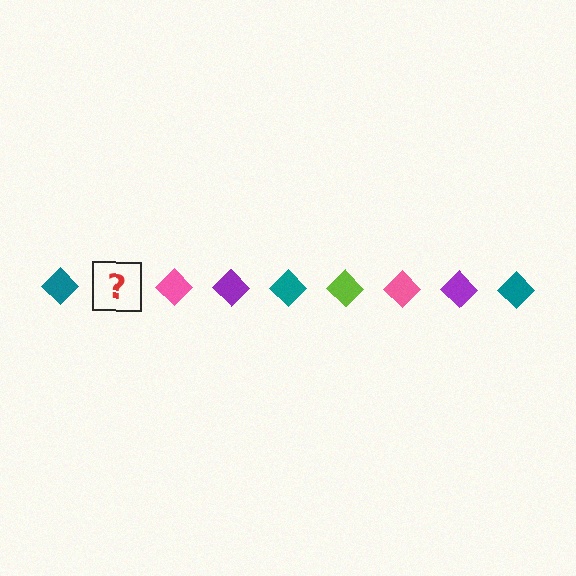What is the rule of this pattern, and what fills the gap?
The rule is that the pattern cycles through teal, lime, pink, purple diamonds. The gap should be filled with a lime diamond.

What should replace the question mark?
The question mark should be replaced with a lime diamond.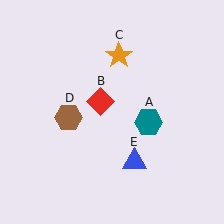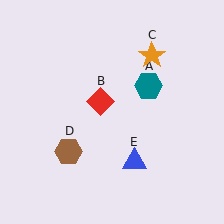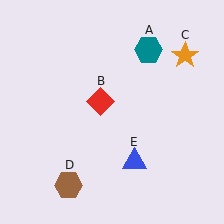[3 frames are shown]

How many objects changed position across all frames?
3 objects changed position: teal hexagon (object A), orange star (object C), brown hexagon (object D).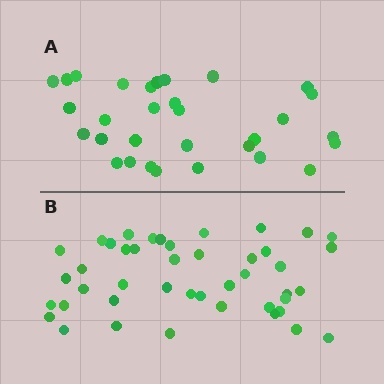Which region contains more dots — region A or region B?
Region B (the bottom region) has more dots.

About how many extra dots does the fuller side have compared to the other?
Region B has approximately 15 more dots than region A.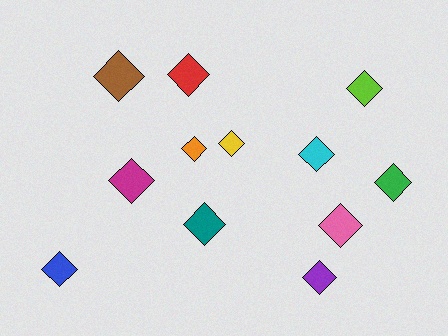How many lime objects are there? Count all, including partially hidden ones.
There is 1 lime object.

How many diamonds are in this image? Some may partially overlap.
There are 12 diamonds.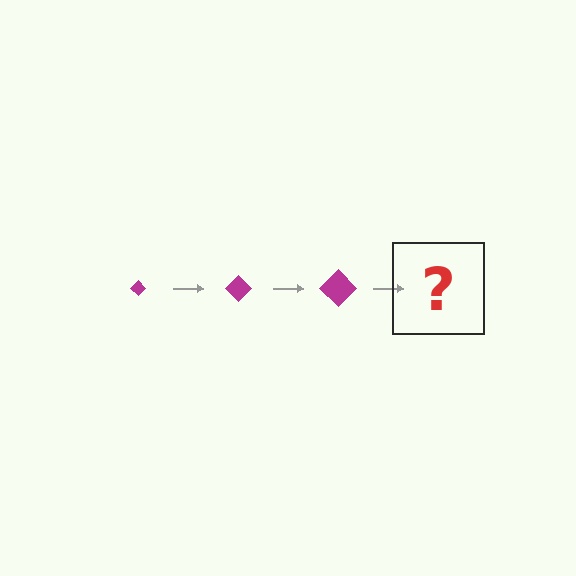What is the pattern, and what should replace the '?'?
The pattern is that the diamond gets progressively larger each step. The '?' should be a magenta diamond, larger than the previous one.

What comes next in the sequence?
The next element should be a magenta diamond, larger than the previous one.